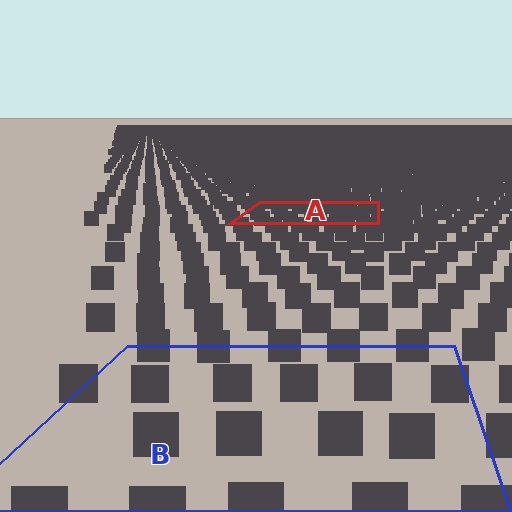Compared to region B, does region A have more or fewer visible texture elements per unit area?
Region A has more texture elements per unit area — they are packed more densely because it is farther away.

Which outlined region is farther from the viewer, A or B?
Region A is farther from the viewer — the texture elements inside it appear smaller and more densely packed.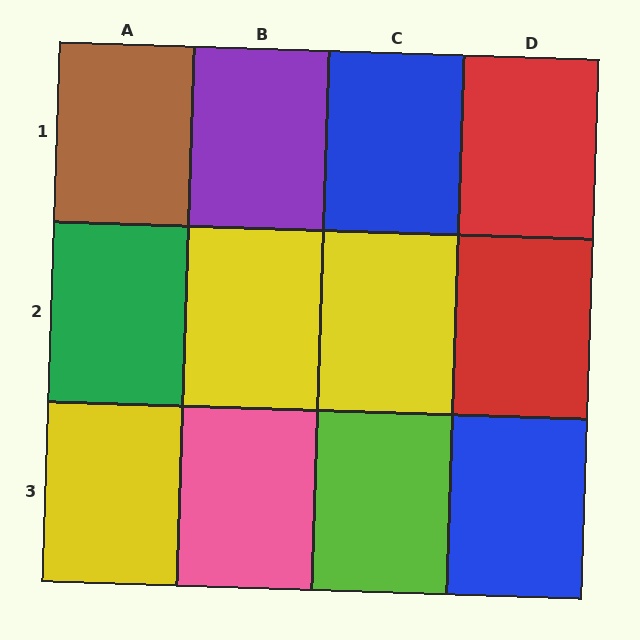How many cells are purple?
1 cell is purple.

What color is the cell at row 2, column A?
Green.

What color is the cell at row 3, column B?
Pink.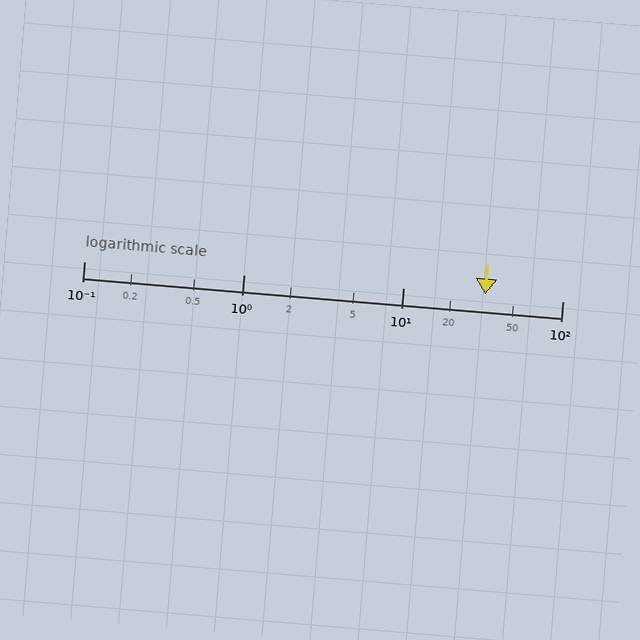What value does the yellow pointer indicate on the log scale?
The pointer indicates approximately 33.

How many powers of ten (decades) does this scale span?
The scale spans 3 decades, from 0.1 to 100.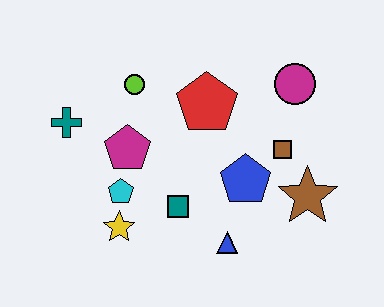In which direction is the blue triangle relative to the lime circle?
The blue triangle is below the lime circle.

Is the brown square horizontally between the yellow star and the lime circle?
No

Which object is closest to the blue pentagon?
The brown square is closest to the blue pentagon.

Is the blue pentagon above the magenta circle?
No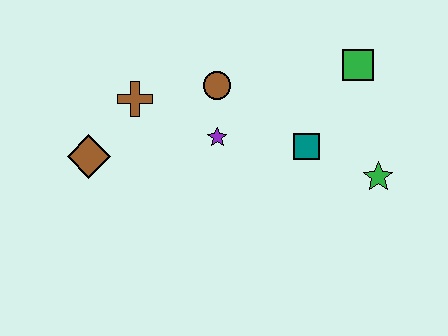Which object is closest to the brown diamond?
The brown cross is closest to the brown diamond.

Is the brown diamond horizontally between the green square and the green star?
No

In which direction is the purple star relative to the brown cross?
The purple star is to the right of the brown cross.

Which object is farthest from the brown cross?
The green star is farthest from the brown cross.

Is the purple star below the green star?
No